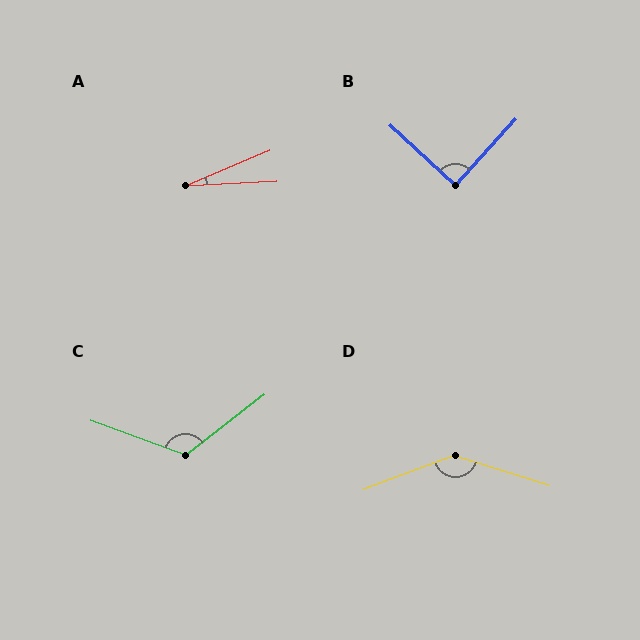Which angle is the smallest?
A, at approximately 20 degrees.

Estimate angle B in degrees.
Approximately 90 degrees.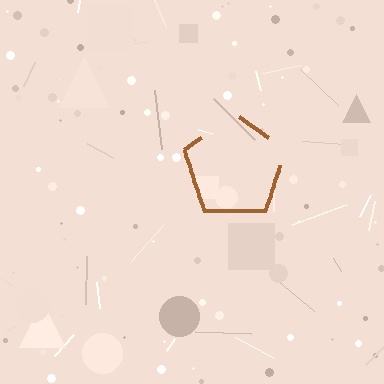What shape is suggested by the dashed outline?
The dashed outline suggests a pentagon.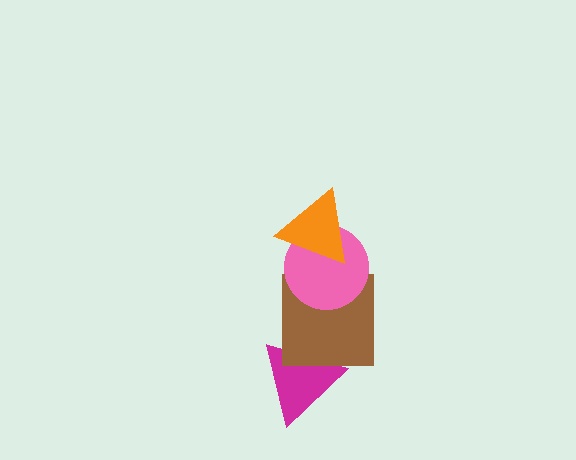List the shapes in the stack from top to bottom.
From top to bottom: the orange triangle, the pink circle, the brown square, the magenta triangle.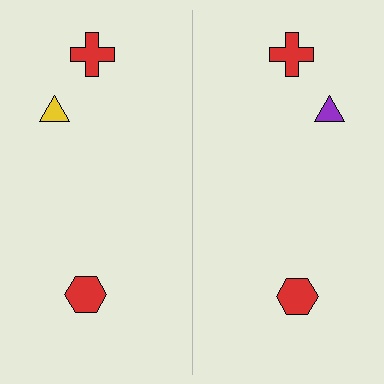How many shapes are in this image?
There are 6 shapes in this image.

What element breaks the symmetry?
The purple triangle on the right side breaks the symmetry — its mirror counterpart is yellow.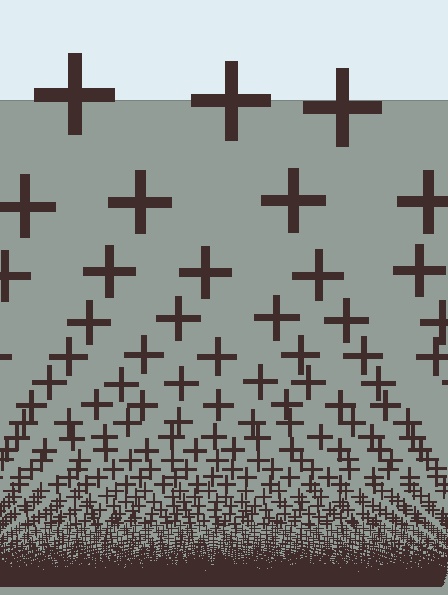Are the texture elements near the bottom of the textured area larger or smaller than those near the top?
Smaller. The gradient is inverted — elements near the bottom are smaller and denser.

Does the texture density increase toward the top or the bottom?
Density increases toward the bottom.